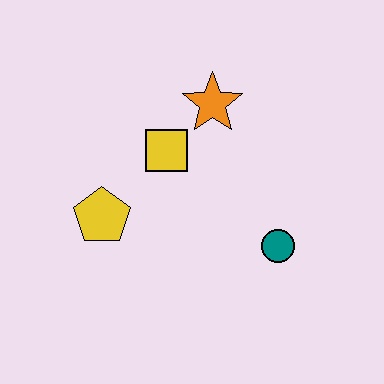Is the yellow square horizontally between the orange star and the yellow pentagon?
Yes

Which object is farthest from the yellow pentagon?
The teal circle is farthest from the yellow pentagon.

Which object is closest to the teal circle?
The yellow square is closest to the teal circle.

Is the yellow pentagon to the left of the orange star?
Yes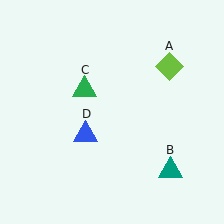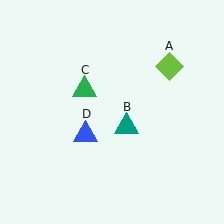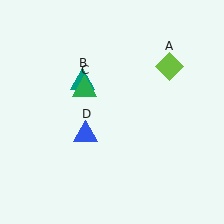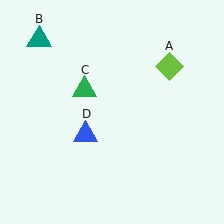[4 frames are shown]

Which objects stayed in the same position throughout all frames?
Lime diamond (object A) and green triangle (object C) and blue triangle (object D) remained stationary.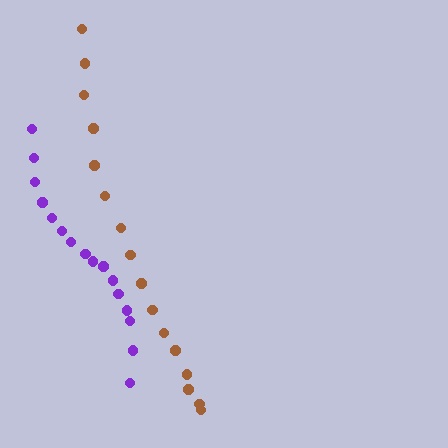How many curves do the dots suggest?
There are 2 distinct paths.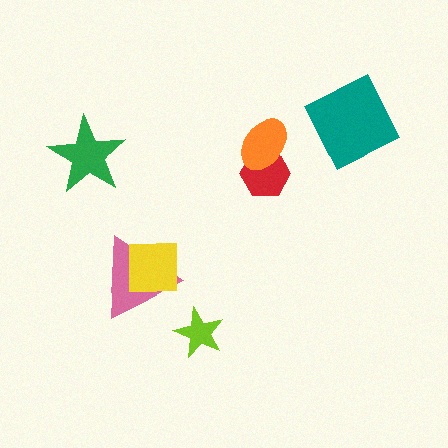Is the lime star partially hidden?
No, no other shape covers it.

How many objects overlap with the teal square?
0 objects overlap with the teal square.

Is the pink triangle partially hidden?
Yes, it is partially covered by another shape.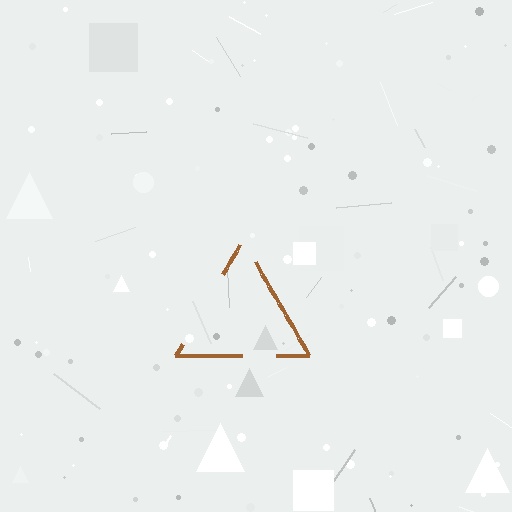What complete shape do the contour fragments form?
The contour fragments form a triangle.